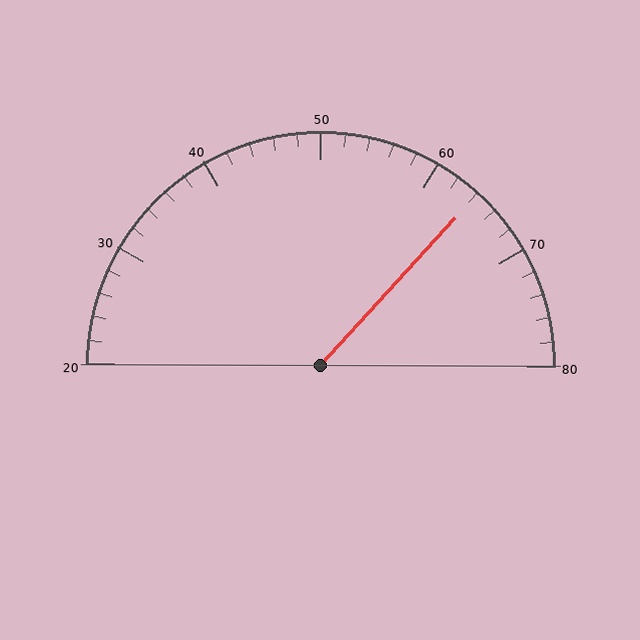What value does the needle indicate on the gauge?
The needle indicates approximately 64.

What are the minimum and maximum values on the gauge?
The gauge ranges from 20 to 80.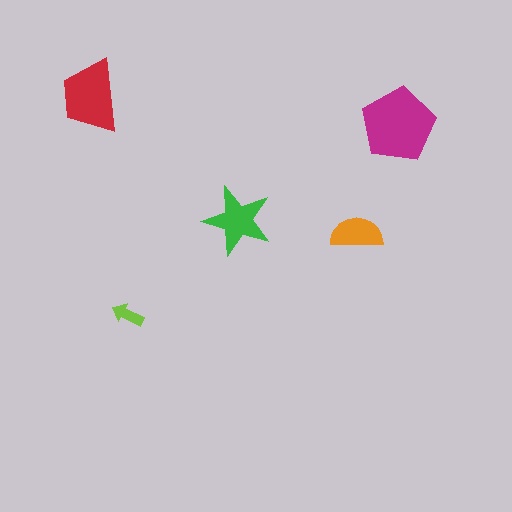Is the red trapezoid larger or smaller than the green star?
Larger.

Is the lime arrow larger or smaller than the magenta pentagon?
Smaller.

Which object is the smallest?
The lime arrow.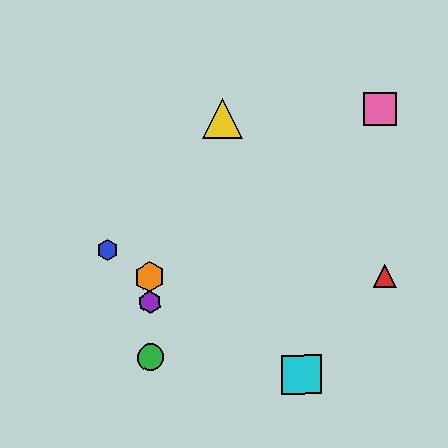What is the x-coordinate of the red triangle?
The red triangle is at x≈385.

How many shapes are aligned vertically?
3 shapes (the green circle, the purple hexagon, the orange hexagon) are aligned vertically.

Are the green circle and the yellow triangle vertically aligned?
No, the green circle is at x≈150 and the yellow triangle is at x≈223.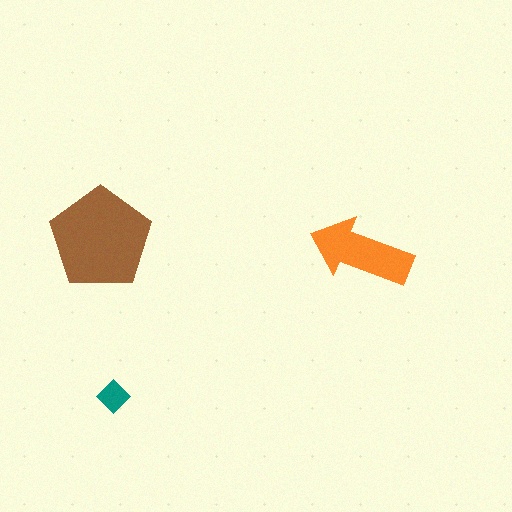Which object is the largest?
The brown pentagon.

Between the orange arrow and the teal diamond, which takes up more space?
The orange arrow.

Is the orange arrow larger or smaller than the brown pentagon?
Smaller.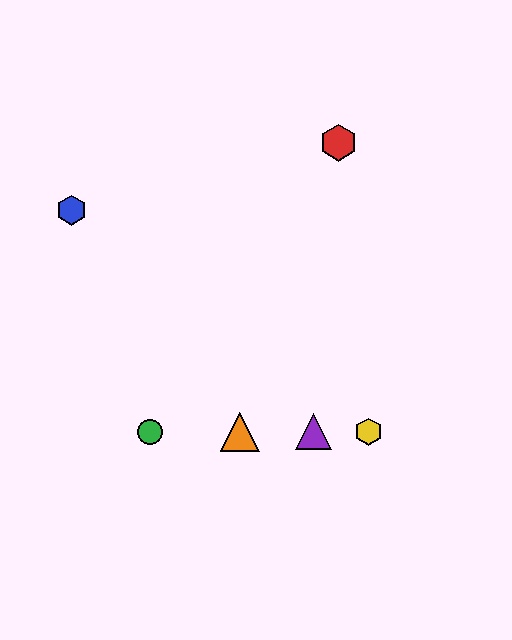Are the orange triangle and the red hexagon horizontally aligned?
No, the orange triangle is at y≈432 and the red hexagon is at y≈143.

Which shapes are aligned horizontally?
The green circle, the yellow hexagon, the purple triangle, the orange triangle are aligned horizontally.